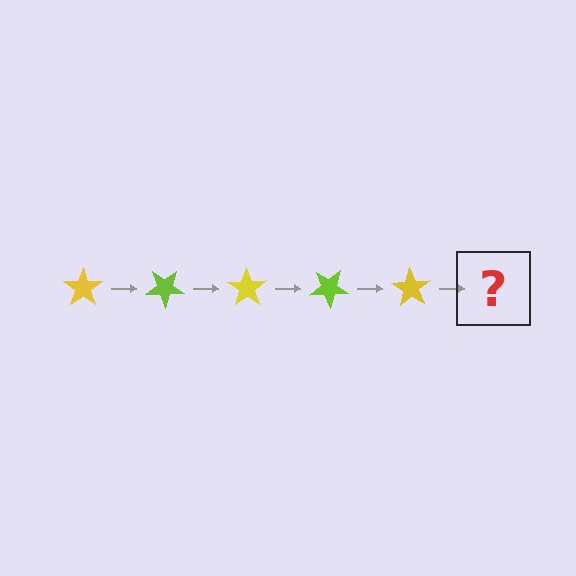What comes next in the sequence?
The next element should be a lime star, rotated 175 degrees from the start.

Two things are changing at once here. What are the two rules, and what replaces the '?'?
The two rules are that it rotates 35 degrees each step and the color cycles through yellow and lime. The '?' should be a lime star, rotated 175 degrees from the start.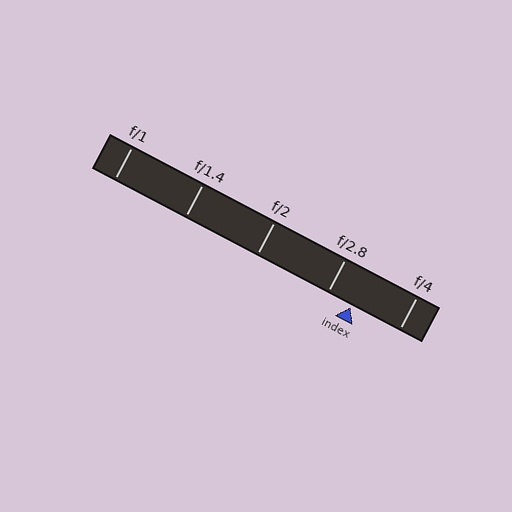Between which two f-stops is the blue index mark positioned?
The index mark is between f/2.8 and f/4.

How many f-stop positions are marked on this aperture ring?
There are 5 f-stop positions marked.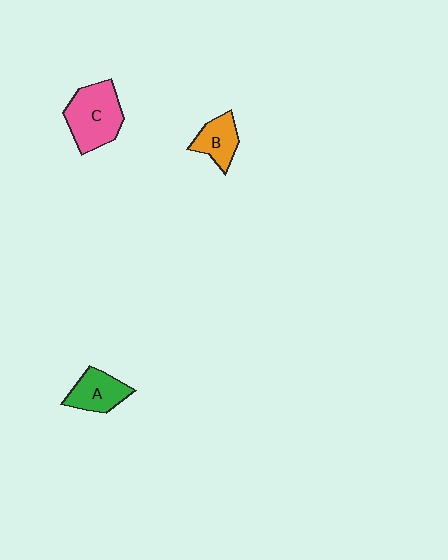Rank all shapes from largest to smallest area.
From largest to smallest: C (pink), A (green), B (orange).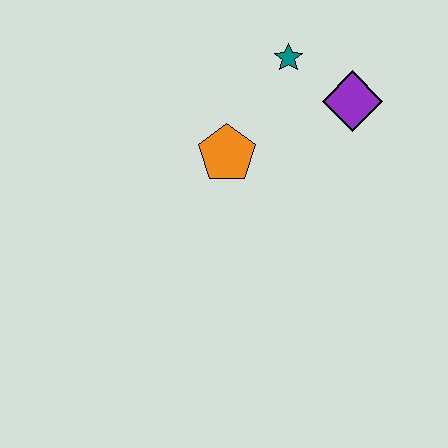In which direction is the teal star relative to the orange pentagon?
The teal star is above the orange pentagon.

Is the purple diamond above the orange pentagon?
Yes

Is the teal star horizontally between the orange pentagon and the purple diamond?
Yes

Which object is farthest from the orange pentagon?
The purple diamond is farthest from the orange pentagon.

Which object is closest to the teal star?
The purple diamond is closest to the teal star.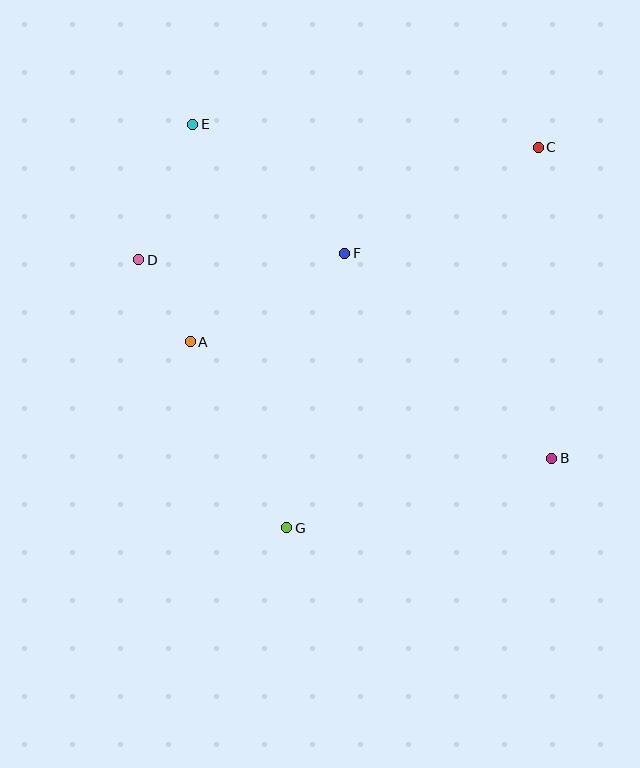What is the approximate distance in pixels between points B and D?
The distance between B and D is approximately 458 pixels.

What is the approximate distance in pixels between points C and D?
The distance between C and D is approximately 415 pixels.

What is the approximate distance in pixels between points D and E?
The distance between D and E is approximately 146 pixels.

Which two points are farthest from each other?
Points B and E are farthest from each other.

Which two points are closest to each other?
Points A and D are closest to each other.